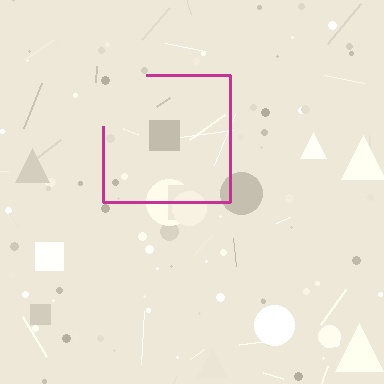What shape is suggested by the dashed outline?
The dashed outline suggests a square.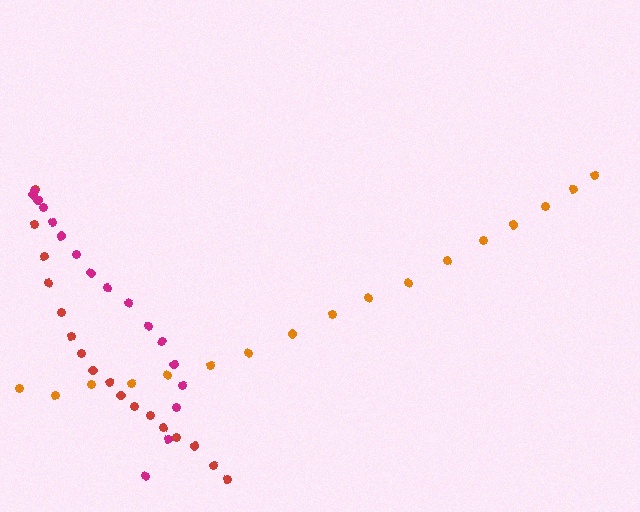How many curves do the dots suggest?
There are 3 distinct paths.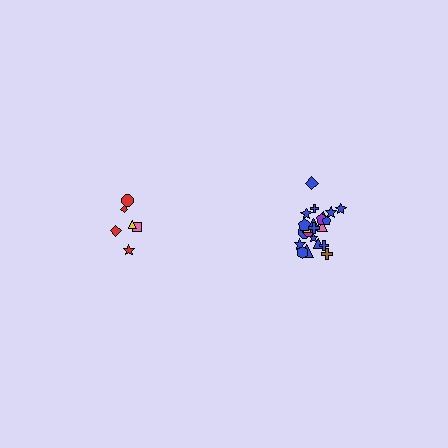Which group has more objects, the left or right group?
The right group.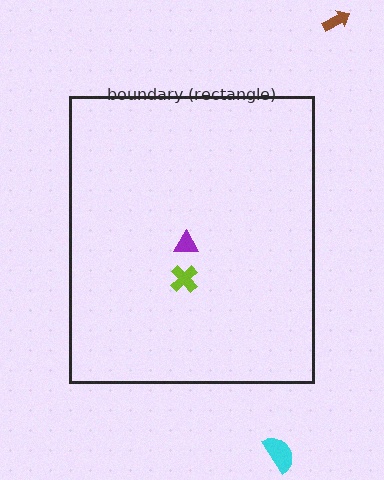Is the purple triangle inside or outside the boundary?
Inside.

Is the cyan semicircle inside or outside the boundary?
Outside.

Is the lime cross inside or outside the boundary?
Inside.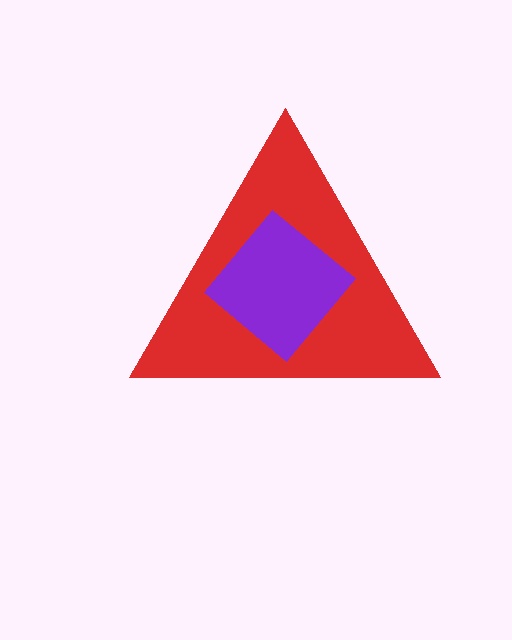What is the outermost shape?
The red triangle.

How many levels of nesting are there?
2.